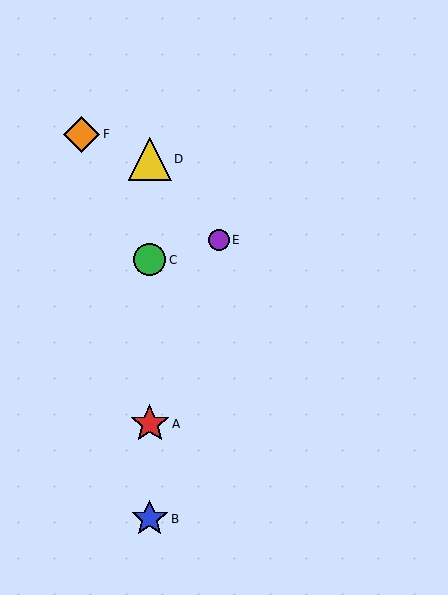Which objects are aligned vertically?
Objects A, B, C, D are aligned vertically.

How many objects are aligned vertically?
4 objects (A, B, C, D) are aligned vertically.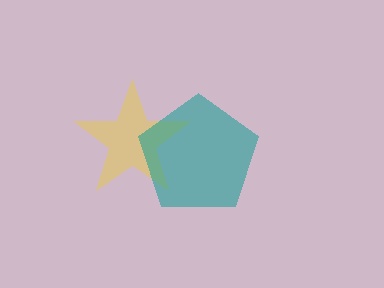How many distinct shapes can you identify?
There are 2 distinct shapes: a yellow star, a teal pentagon.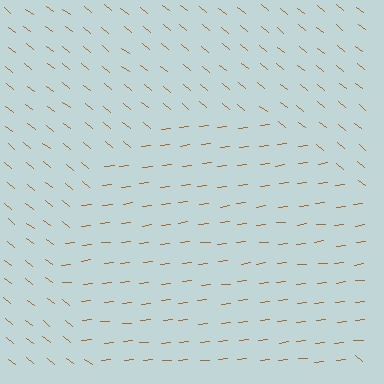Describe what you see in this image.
The image is filled with small brown line segments. A circle region in the image has lines oriented differently from the surrounding lines, creating a visible texture boundary.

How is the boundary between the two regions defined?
The boundary is defined purely by a change in line orientation (approximately 45 degrees difference). All lines are the same color and thickness.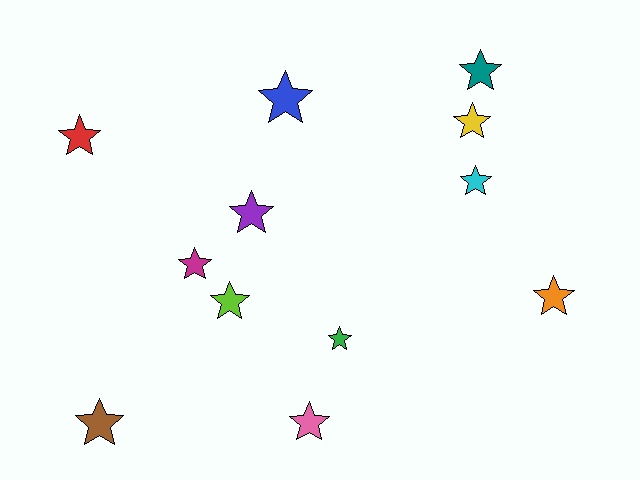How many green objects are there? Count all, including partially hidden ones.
There is 1 green object.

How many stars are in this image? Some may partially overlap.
There are 12 stars.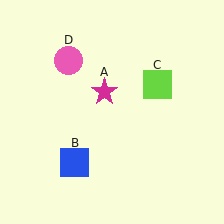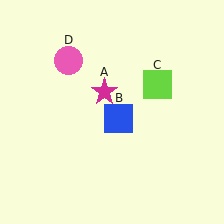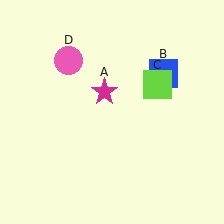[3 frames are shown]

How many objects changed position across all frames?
1 object changed position: blue square (object B).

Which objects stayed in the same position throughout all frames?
Magenta star (object A) and lime square (object C) and pink circle (object D) remained stationary.